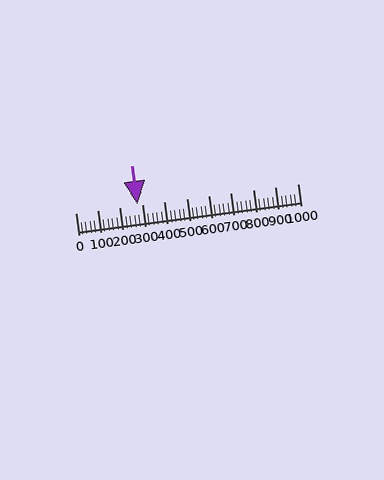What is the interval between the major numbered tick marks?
The major tick marks are spaced 100 units apart.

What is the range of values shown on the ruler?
The ruler shows values from 0 to 1000.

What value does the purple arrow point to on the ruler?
The purple arrow points to approximately 279.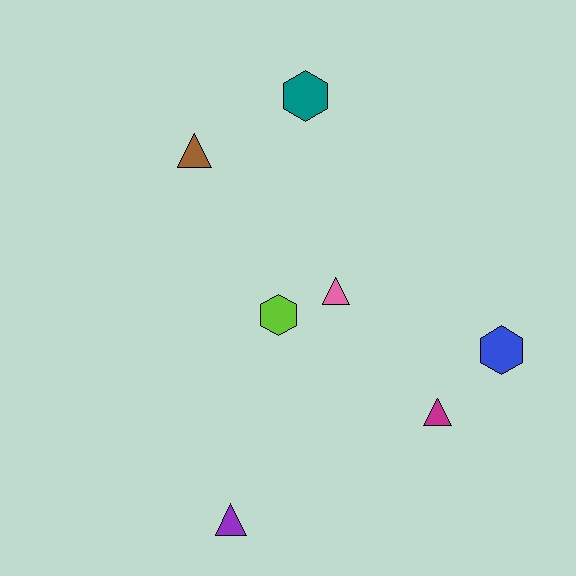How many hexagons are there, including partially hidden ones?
There are 3 hexagons.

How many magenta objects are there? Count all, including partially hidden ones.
There is 1 magenta object.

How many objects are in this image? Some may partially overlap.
There are 7 objects.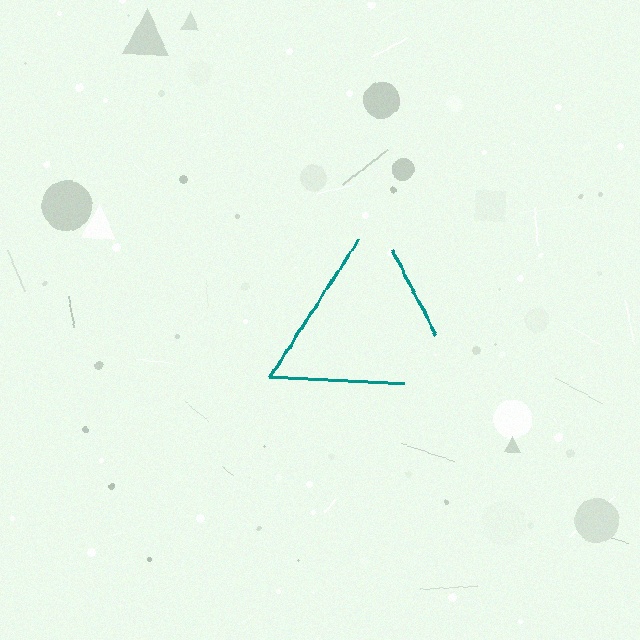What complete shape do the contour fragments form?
The contour fragments form a triangle.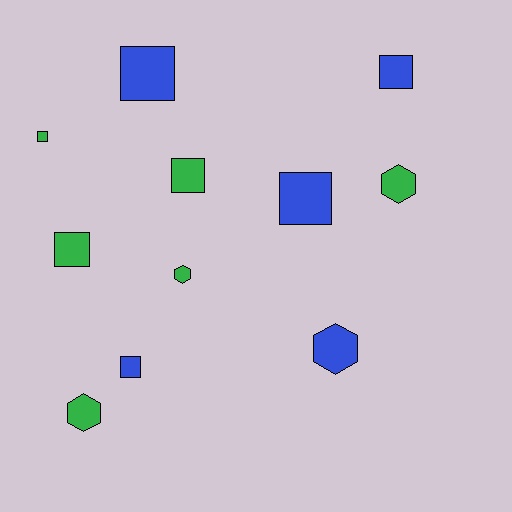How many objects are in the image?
There are 11 objects.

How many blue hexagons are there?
There is 1 blue hexagon.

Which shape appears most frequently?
Square, with 7 objects.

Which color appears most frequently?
Green, with 6 objects.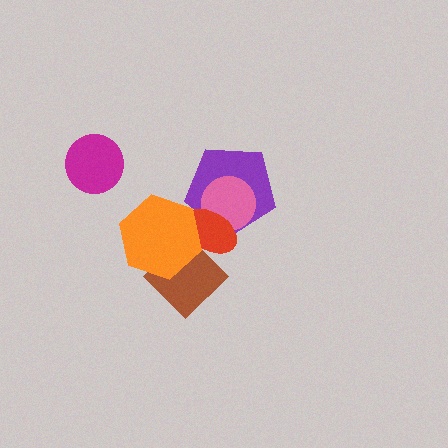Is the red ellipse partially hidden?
Yes, it is partially covered by another shape.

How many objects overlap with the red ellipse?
4 objects overlap with the red ellipse.